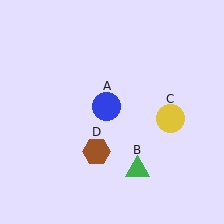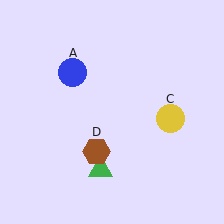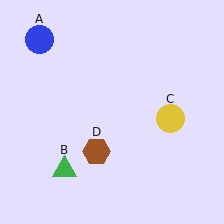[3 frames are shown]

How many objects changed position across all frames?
2 objects changed position: blue circle (object A), green triangle (object B).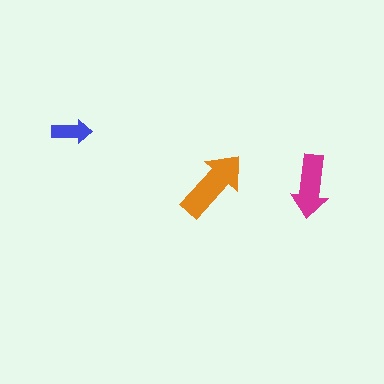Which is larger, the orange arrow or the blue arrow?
The orange one.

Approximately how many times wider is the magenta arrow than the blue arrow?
About 1.5 times wider.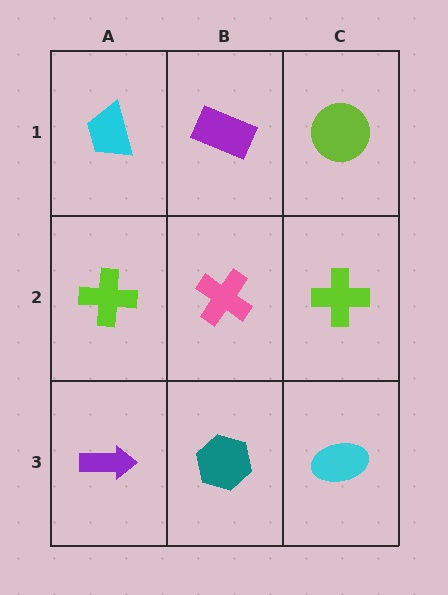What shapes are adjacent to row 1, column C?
A lime cross (row 2, column C), a purple rectangle (row 1, column B).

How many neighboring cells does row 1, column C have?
2.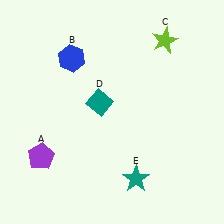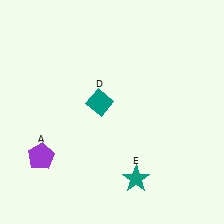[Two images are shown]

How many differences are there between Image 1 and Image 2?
There are 2 differences between the two images.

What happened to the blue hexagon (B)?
The blue hexagon (B) was removed in Image 2. It was in the top-left area of Image 1.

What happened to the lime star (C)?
The lime star (C) was removed in Image 2. It was in the top-right area of Image 1.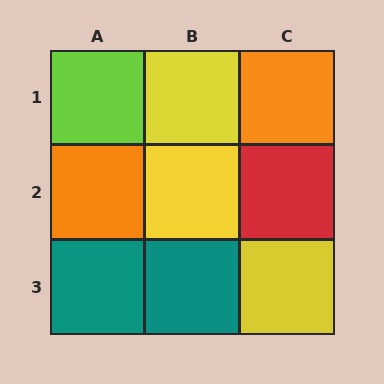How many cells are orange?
2 cells are orange.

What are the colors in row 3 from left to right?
Teal, teal, yellow.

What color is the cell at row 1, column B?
Yellow.